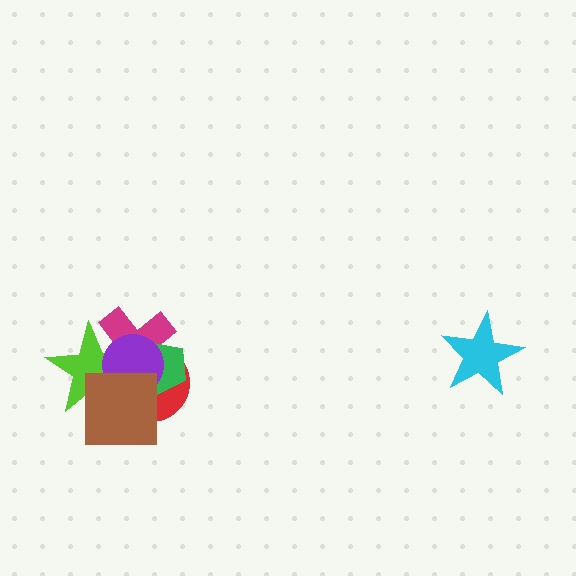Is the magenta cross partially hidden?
Yes, it is partially covered by another shape.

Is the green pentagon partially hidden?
Yes, it is partially covered by another shape.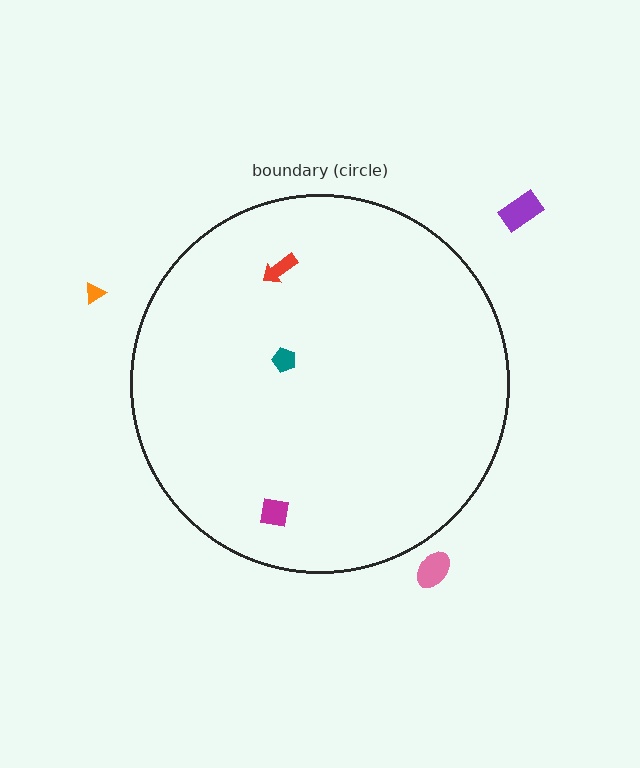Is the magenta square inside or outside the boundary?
Inside.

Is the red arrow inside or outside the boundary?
Inside.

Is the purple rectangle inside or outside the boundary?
Outside.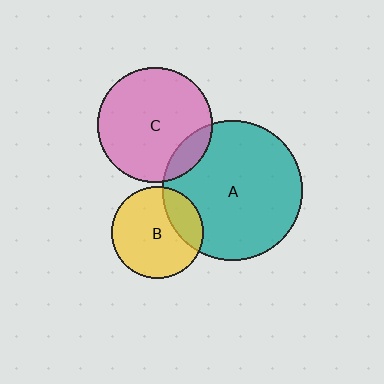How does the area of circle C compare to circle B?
Approximately 1.5 times.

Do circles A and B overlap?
Yes.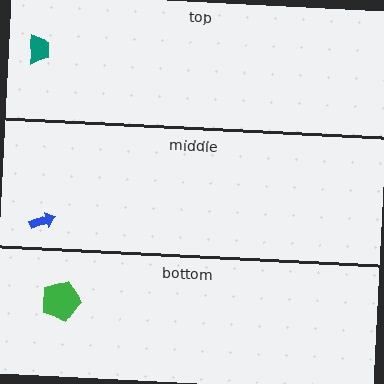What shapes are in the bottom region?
The green pentagon.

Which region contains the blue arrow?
The middle region.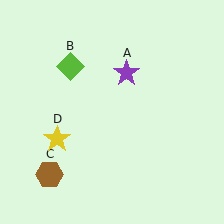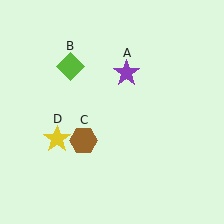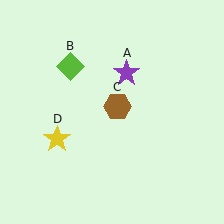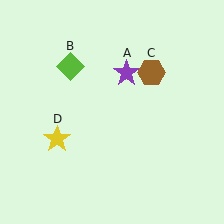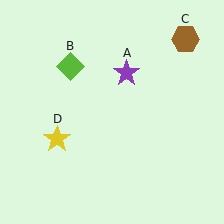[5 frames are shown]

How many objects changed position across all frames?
1 object changed position: brown hexagon (object C).